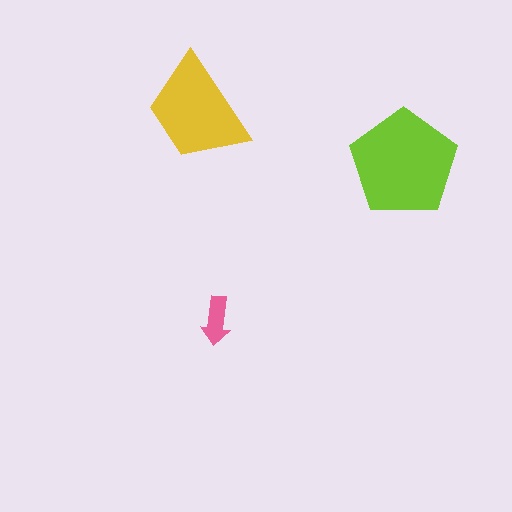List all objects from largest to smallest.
The lime pentagon, the yellow trapezoid, the pink arrow.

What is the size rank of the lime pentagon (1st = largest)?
1st.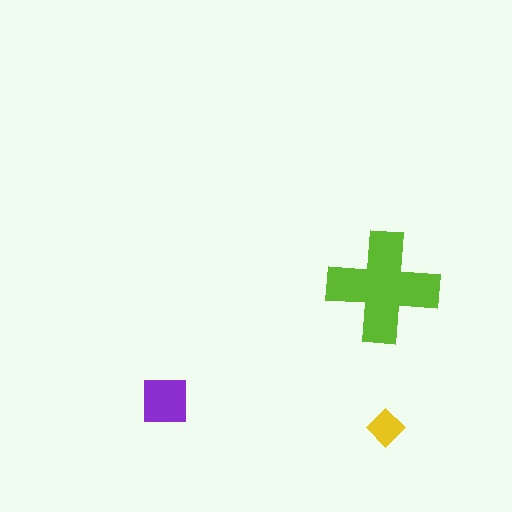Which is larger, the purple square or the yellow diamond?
The purple square.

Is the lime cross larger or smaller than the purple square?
Larger.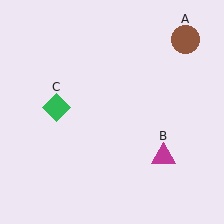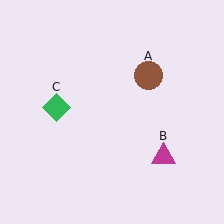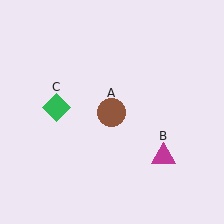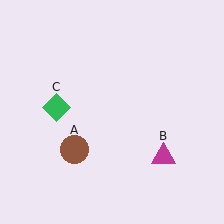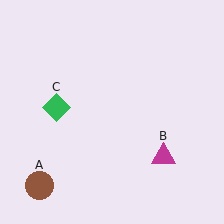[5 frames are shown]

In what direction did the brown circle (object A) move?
The brown circle (object A) moved down and to the left.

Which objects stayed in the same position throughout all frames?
Magenta triangle (object B) and green diamond (object C) remained stationary.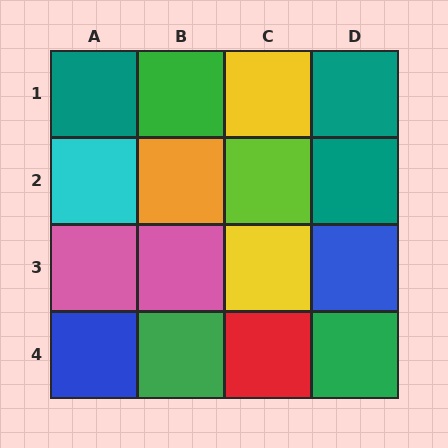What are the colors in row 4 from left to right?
Blue, green, red, green.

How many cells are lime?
1 cell is lime.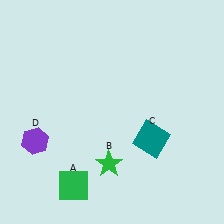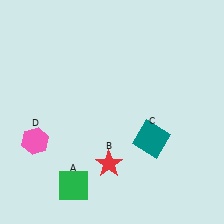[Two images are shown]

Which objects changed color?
B changed from green to red. D changed from purple to pink.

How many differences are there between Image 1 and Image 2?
There are 2 differences between the two images.